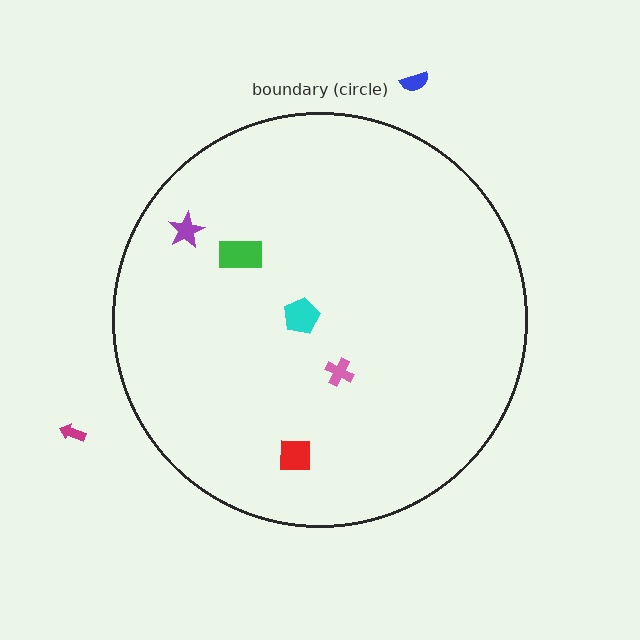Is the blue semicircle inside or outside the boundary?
Outside.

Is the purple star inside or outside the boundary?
Inside.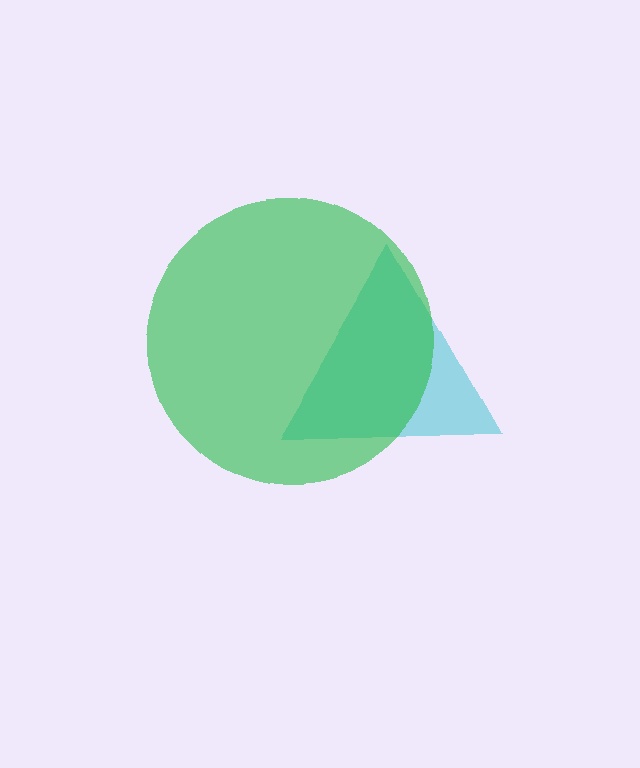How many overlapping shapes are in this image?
There are 2 overlapping shapes in the image.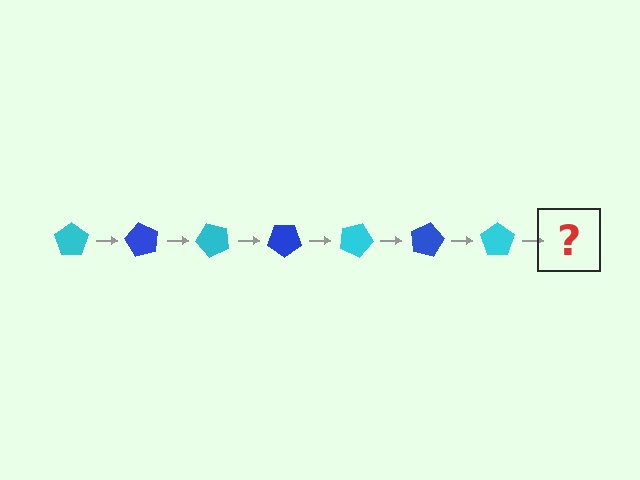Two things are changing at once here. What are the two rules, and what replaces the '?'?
The two rules are that it rotates 60 degrees each step and the color cycles through cyan and blue. The '?' should be a blue pentagon, rotated 420 degrees from the start.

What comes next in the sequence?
The next element should be a blue pentagon, rotated 420 degrees from the start.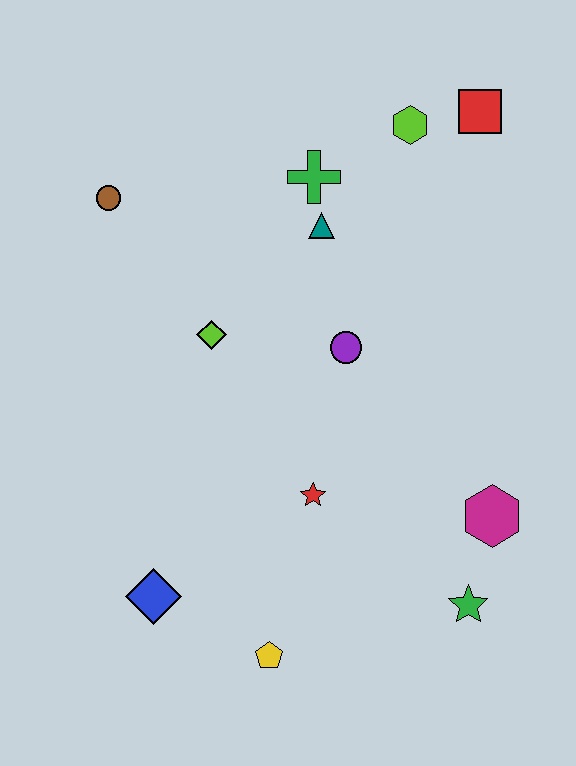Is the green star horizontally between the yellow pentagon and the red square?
Yes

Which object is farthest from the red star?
The red square is farthest from the red star.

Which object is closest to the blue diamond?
The yellow pentagon is closest to the blue diamond.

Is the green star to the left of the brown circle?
No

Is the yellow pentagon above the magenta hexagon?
No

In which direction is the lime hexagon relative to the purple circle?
The lime hexagon is above the purple circle.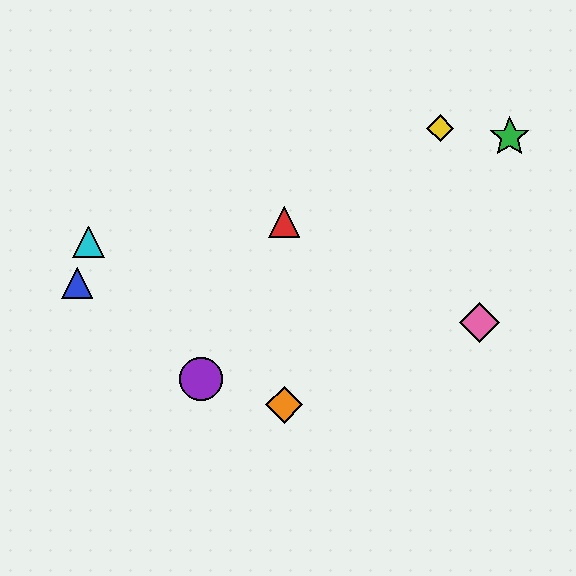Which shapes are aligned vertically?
The red triangle, the orange diamond are aligned vertically.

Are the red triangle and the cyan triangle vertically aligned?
No, the red triangle is at x≈284 and the cyan triangle is at x≈89.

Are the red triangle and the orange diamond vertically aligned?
Yes, both are at x≈284.